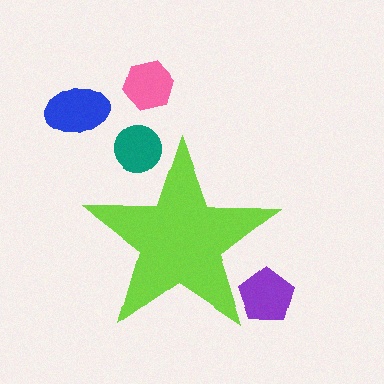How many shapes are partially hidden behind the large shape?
2 shapes are partially hidden.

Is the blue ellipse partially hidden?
No, the blue ellipse is fully visible.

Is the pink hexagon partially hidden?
No, the pink hexagon is fully visible.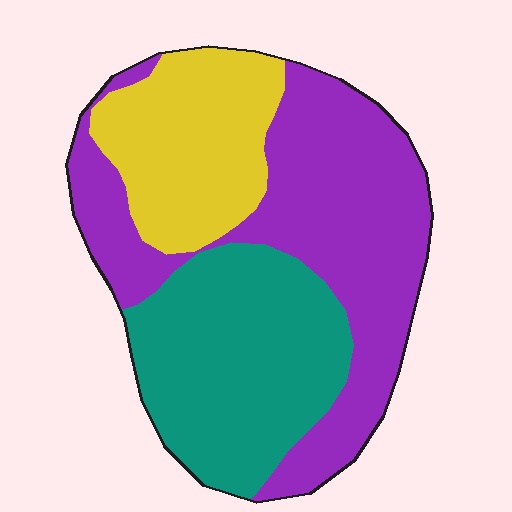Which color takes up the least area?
Yellow, at roughly 25%.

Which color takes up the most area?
Purple, at roughly 45%.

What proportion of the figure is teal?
Teal takes up between a quarter and a half of the figure.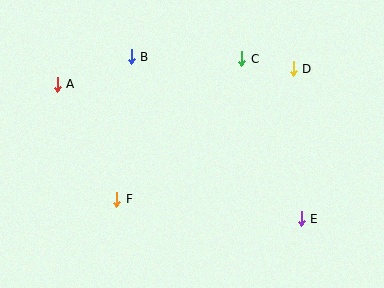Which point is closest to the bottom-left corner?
Point F is closest to the bottom-left corner.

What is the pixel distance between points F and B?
The distance between F and B is 143 pixels.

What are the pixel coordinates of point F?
Point F is at (117, 199).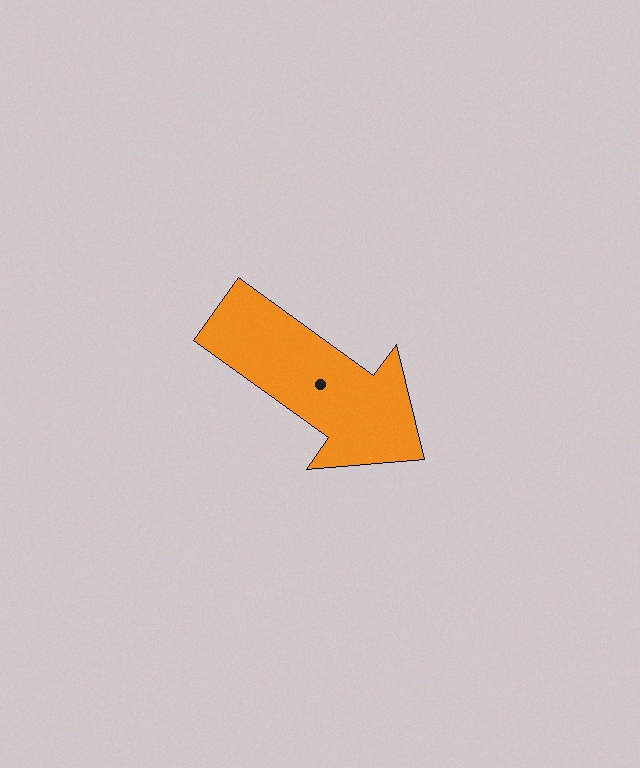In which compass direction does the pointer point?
Southeast.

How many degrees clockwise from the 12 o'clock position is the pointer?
Approximately 126 degrees.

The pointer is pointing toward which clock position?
Roughly 4 o'clock.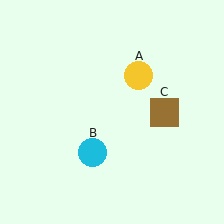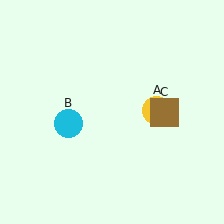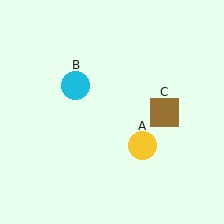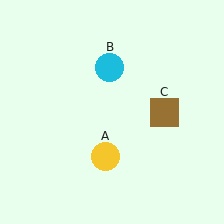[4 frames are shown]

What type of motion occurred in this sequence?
The yellow circle (object A), cyan circle (object B) rotated clockwise around the center of the scene.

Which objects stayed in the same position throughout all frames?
Brown square (object C) remained stationary.